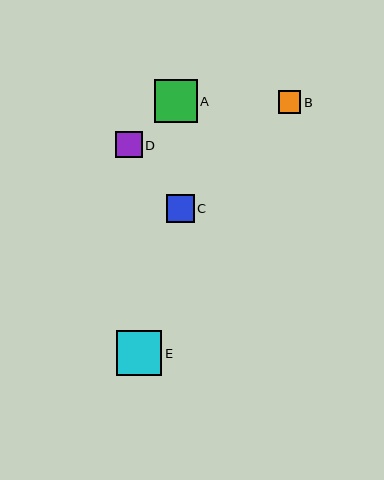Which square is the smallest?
Square B is the smallest with a size of approximately 23 pixels.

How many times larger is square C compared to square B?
Square C is approximately 1.2 times the size of square B.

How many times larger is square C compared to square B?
Square C is approximately 1.2 times the size of square B.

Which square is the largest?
Square E is the largest with a size of approximately 45 pixels.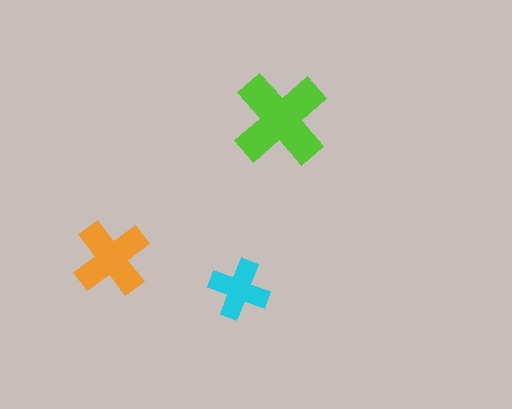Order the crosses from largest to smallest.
the lime one, the orange one, the cyan one.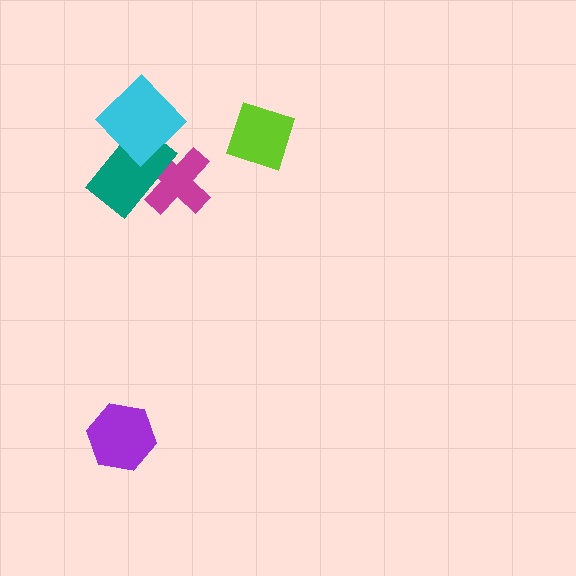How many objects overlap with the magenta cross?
2 objects overlap with the magenta cross.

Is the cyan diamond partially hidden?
No, no other shape covers it.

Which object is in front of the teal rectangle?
The cyan diamond is in front of the teal rectangle.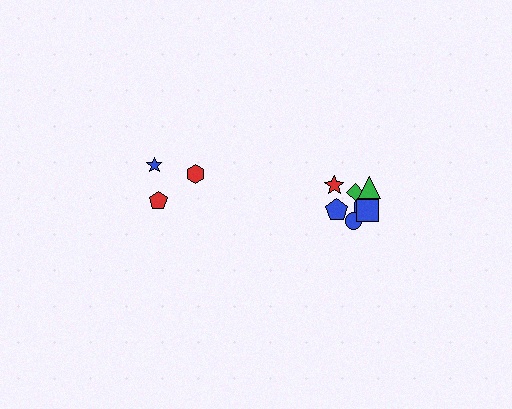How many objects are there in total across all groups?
There are 10 objects.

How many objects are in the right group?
There are 7 objects.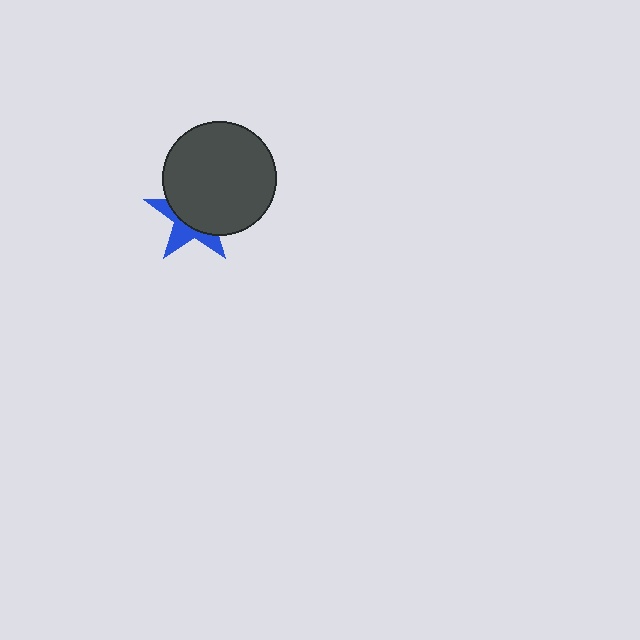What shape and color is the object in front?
The object in front is a dark gray circle.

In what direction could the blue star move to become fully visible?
The blue star could move toward the lower-left. That would shift it out from behind the dark gray circle entirely.